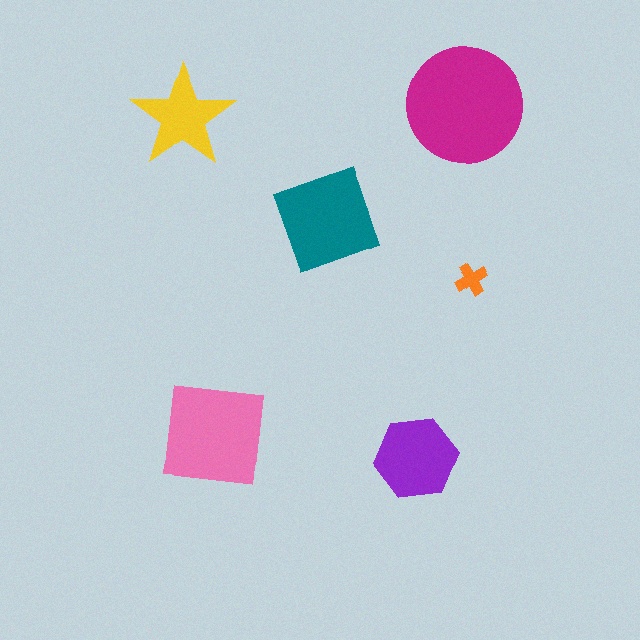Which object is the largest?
The magenta circle.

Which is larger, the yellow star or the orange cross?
The yellow star.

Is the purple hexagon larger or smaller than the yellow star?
Larger.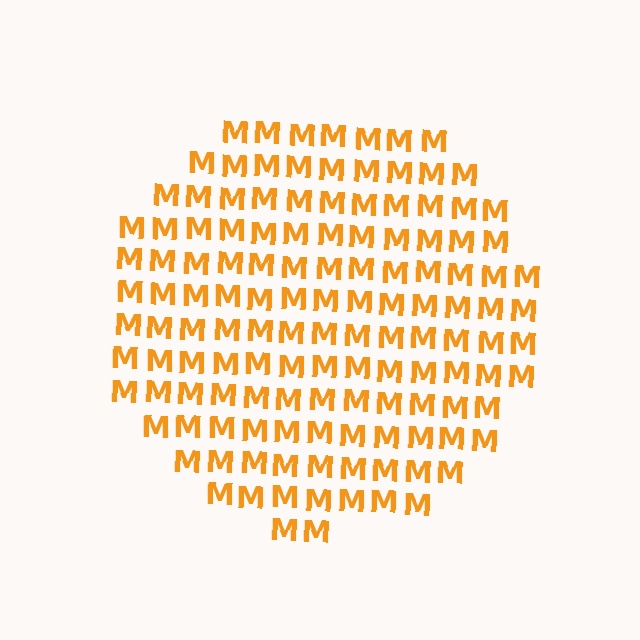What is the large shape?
The large shape is a circle.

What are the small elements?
The small elements are letter M's.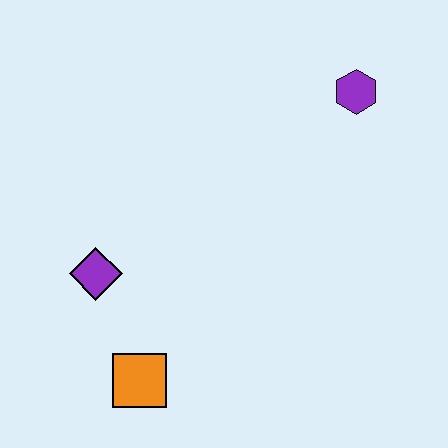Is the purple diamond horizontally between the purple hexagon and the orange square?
No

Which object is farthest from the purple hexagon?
The orange square is farthest from the purple hexagon.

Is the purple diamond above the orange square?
Yes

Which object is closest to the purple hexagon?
The purple diamond is closest to the purple hexagon.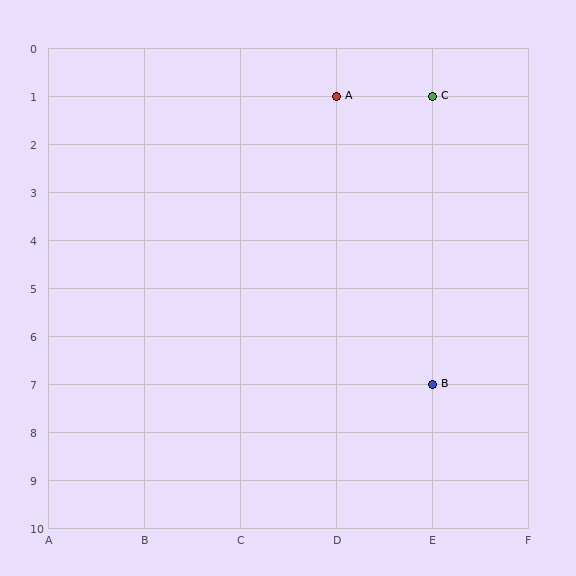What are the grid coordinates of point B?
Point B is at grid coordinates (E, 7).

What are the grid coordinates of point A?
Point A is at grid coordinates (D, 1).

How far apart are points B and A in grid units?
Points B and A are 1 column and 6 rows apart (about 6.1 grid units diagonally).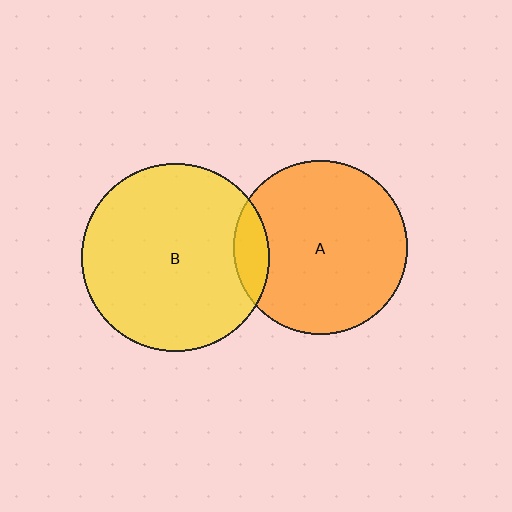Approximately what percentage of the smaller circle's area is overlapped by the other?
Approximately 10%.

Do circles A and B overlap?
Yes.